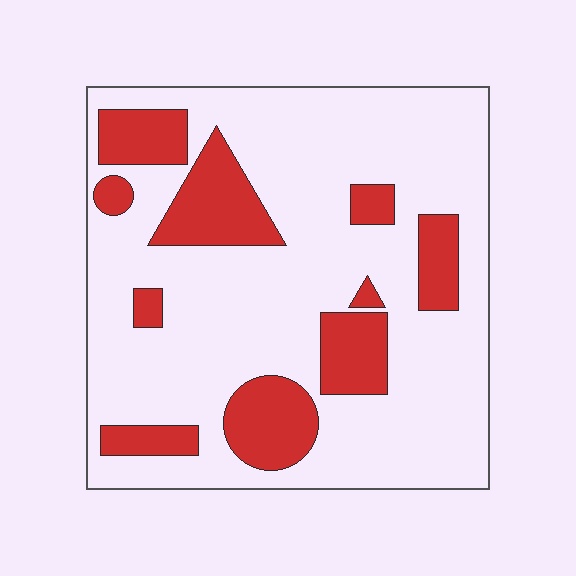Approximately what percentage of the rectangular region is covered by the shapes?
Approximately 25%.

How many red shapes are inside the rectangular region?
10.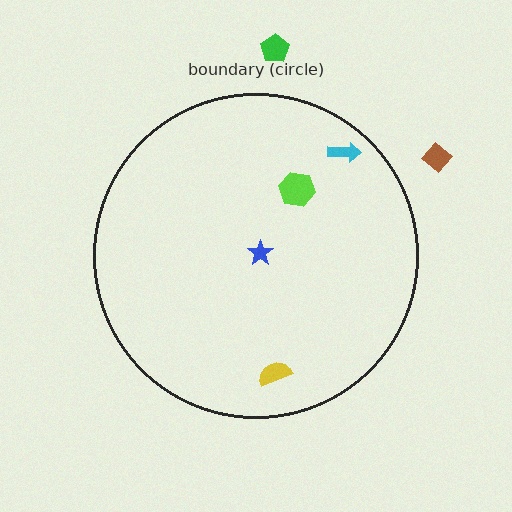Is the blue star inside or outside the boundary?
Inside.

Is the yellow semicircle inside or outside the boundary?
Inside.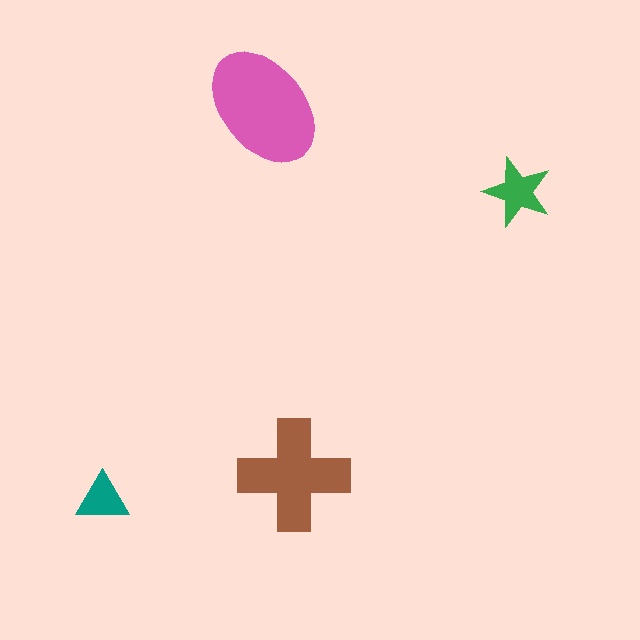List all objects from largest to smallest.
The pink ellipse, the brown cross, the green star, the teal triangle.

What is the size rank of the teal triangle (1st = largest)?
4th.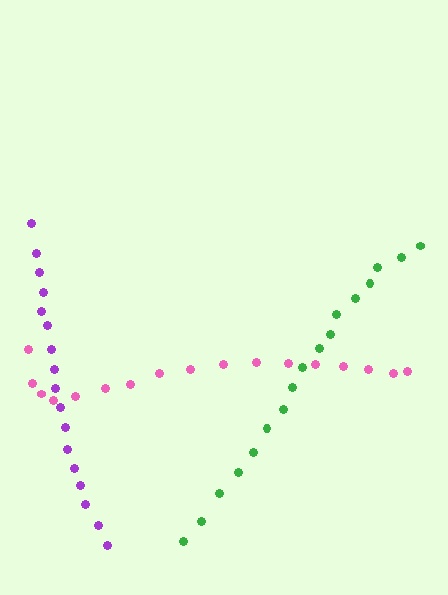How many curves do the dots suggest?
There are 3 distinct paths.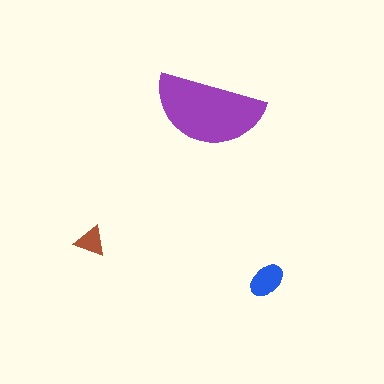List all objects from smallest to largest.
The brown triangle, the blue ellipse, the purple semicircle.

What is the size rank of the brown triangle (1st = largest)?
3rd.